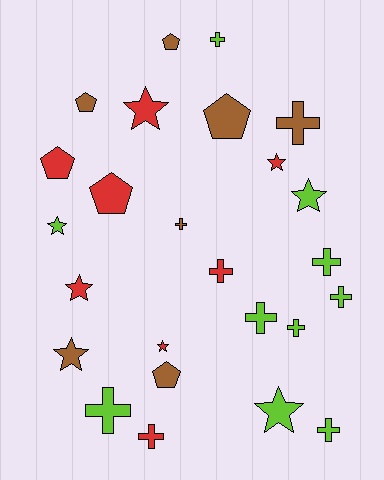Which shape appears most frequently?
Cross, with 11 objects.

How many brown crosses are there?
There are 2 brown crosses.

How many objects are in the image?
There are 25 objects.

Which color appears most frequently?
Lime, with 10 objects.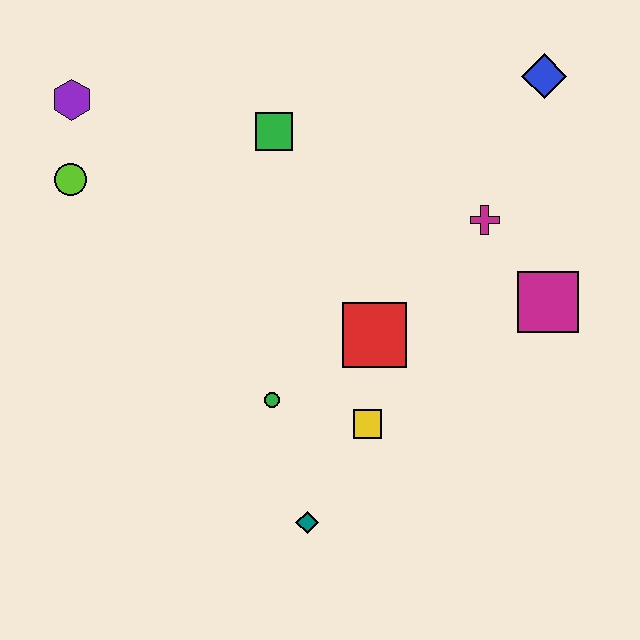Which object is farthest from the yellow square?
The purple hexagon is farthest from the yellow square.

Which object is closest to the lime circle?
The purple hexagon is closest to the lime circle.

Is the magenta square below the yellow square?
No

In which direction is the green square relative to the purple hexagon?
The green square is to the right of the purple hexagon.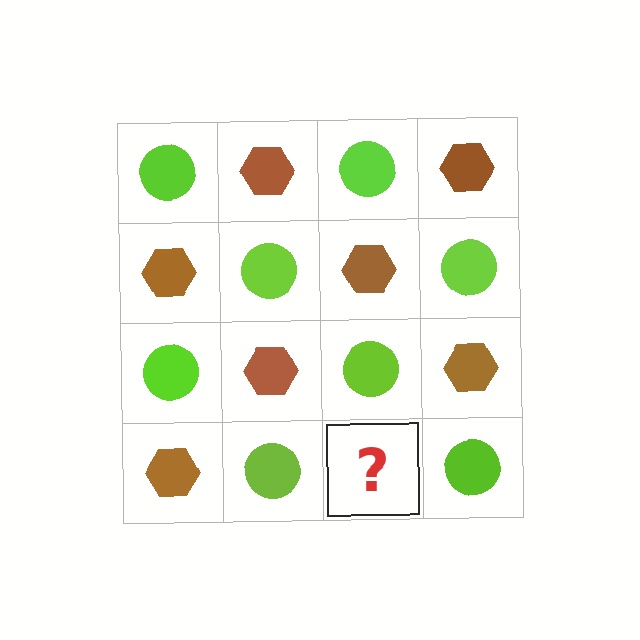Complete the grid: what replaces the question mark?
The question mark should be replaced with a brown hexagon.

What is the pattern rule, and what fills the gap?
The rule is that it alternates lime circle and brown hexagon in a checkerboard pattern. The gap should be filled with a brown hexagon.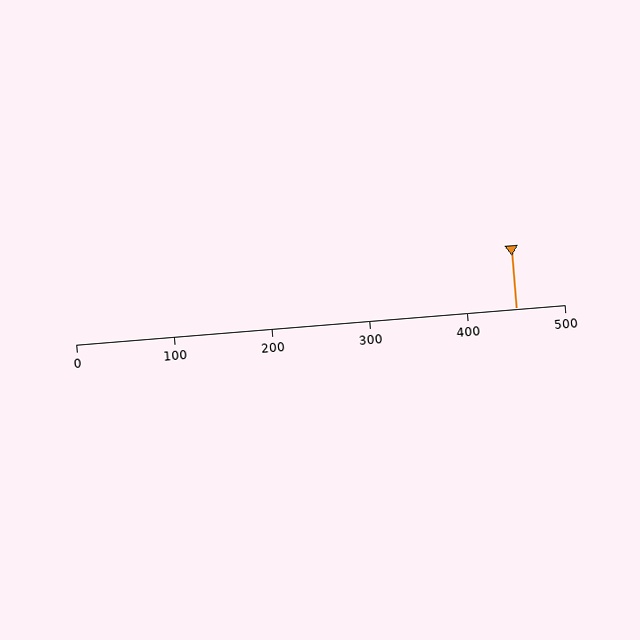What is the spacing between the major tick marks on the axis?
The major ticks are spaced 100 apart.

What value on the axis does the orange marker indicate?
The marker indicates approximately 450.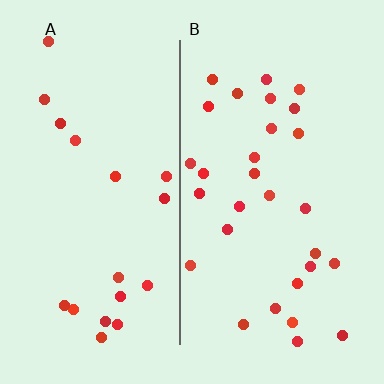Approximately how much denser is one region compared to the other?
Approximately 1.6× — region B over region A.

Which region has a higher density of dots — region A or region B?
B (the right).